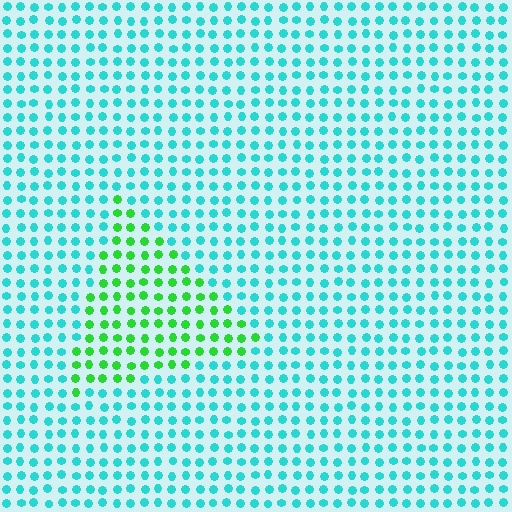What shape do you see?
I see a triangle.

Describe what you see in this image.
The image is filled with small cyan elements in a uniform arrangement. A triangle-shaped region is visible where the elements are tinted to a slightly different hue, forming a subtle color boundary.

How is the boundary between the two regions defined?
The boundary is defined purely by a slight shift in hue (about 54 degrees). Spacing, size, and orientation are identical on both sides.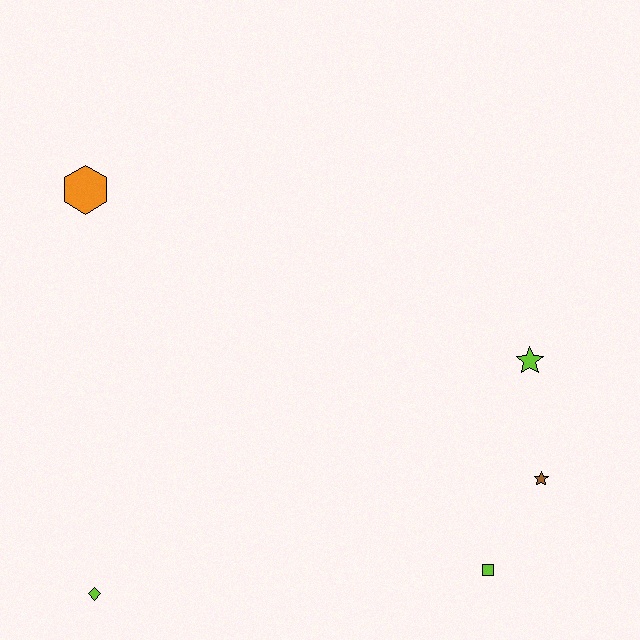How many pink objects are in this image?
There are no pink objects.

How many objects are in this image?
There are 5 objects.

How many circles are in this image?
There are no circles.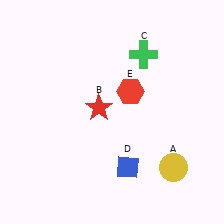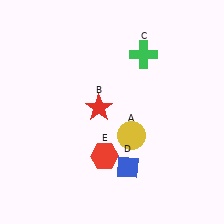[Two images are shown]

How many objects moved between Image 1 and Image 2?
2 objects moved between the two images.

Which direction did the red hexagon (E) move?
The red hexagon (E) moved down.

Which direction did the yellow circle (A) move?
The yellow circle (A) moved left.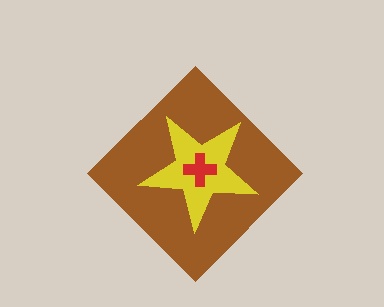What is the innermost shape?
The red cross.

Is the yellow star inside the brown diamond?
Yes.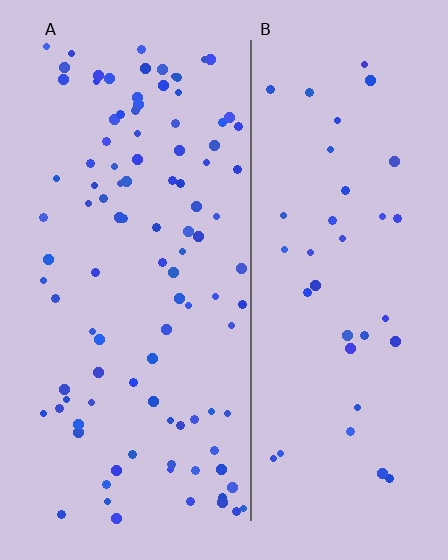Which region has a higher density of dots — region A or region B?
A (the left).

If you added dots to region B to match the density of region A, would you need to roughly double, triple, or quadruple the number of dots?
Approximately triple.